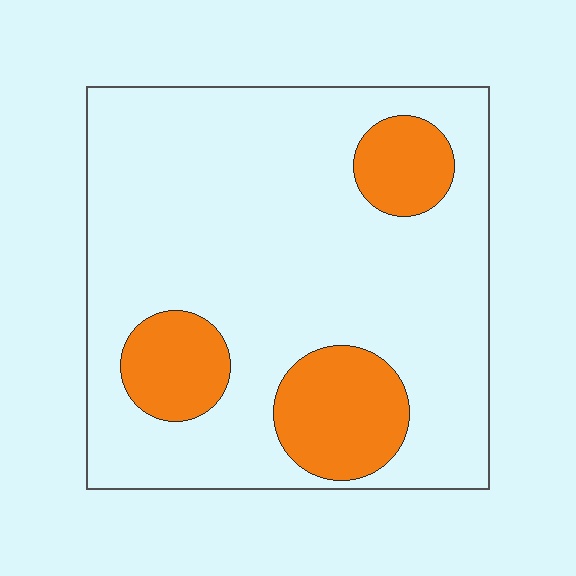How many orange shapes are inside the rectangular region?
3.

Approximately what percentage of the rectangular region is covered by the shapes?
Approximately 20%.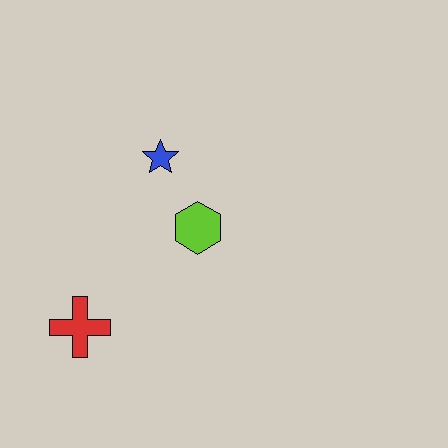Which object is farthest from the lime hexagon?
The red cross is farthest from the lime hexagon.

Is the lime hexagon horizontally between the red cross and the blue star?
No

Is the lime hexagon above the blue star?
No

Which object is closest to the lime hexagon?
The blue star is closest to the lime hexagon.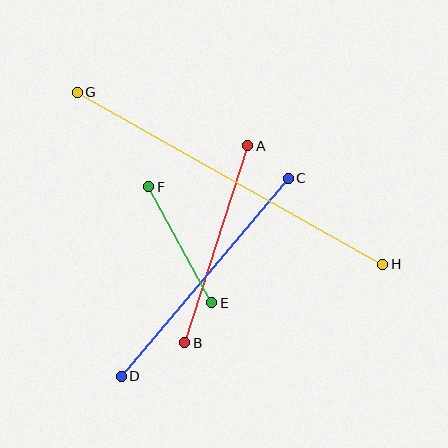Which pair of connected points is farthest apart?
Points G and H are farthest apart.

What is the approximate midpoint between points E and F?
The midpoint is at approximately (180, 245) pixels.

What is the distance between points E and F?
The distance is approximately 132 pixels.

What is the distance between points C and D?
The distance is approximately 259 pixels.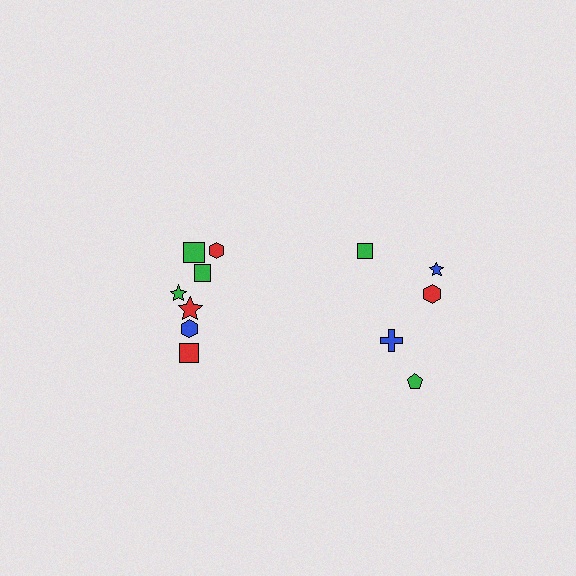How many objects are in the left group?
There are 7 objects.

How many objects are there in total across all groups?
There are 12 objects.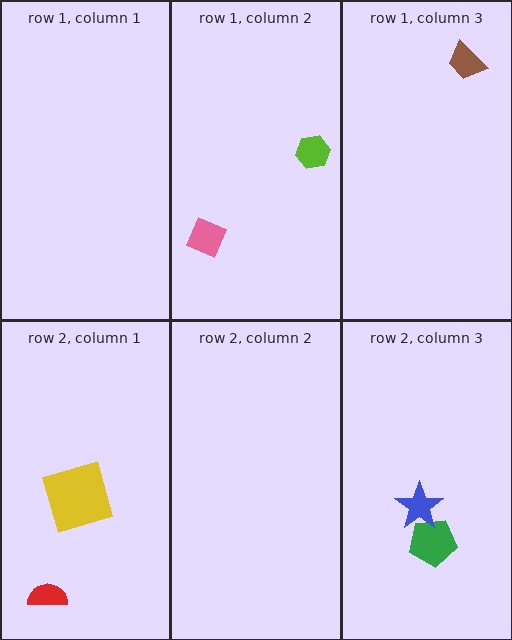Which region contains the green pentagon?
The row 2, column 3 region.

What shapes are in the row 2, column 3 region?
The green pentagon, the blue star.